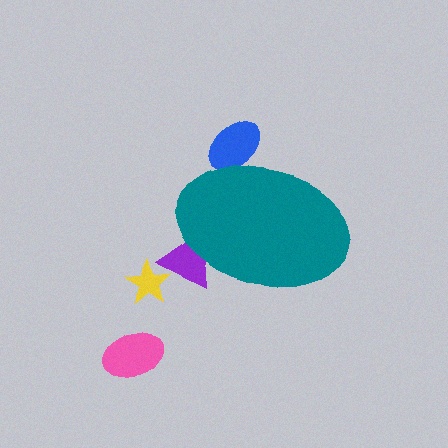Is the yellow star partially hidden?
No, the yellow star is fully visible.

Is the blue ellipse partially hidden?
Yes, the blue ellipse is partially hidden behind the teal ellipse.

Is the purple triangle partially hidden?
Yes, the purple triangle is partially hidden behind the teal ellipse.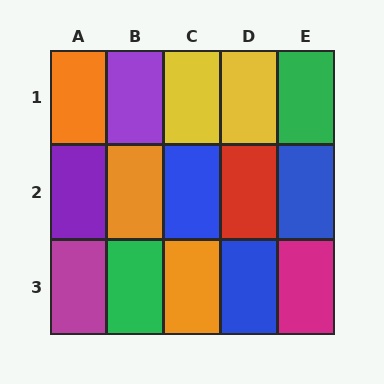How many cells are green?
2 cells are green.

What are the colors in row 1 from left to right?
Orange, purple, yellow, yellow, green.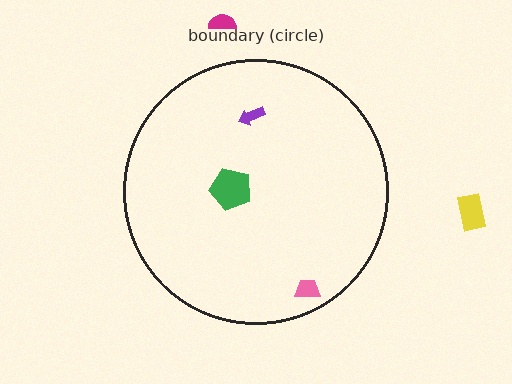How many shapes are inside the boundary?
3 inside, 2 outside.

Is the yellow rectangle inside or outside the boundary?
Outside.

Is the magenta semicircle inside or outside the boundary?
Outside.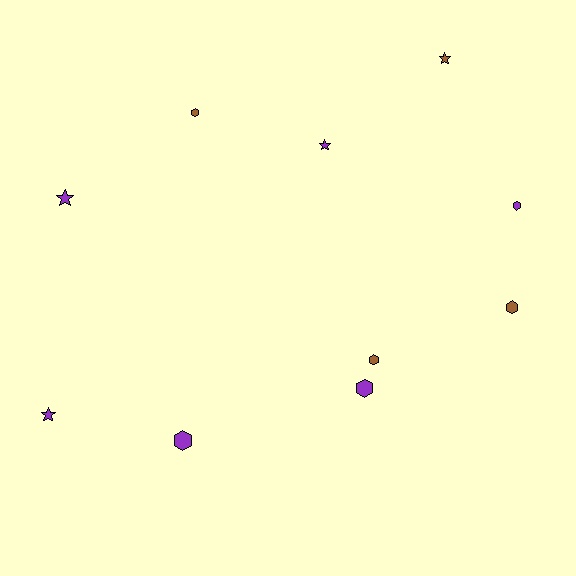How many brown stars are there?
There is 1 brown star.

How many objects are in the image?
There are 10 objects.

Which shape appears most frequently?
Hexagon, with 6 objects.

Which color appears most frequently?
Purple, with 6 objects.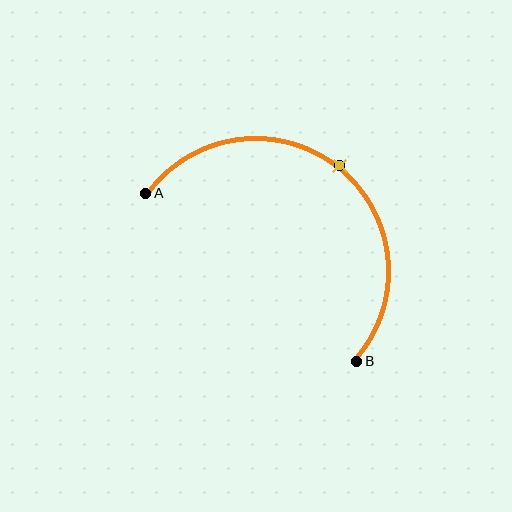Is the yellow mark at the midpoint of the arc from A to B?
Yes. The yellow mark lies on the arc at equal arc-length from both A and B — it is the arc midpoint.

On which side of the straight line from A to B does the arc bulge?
The arc bulges above and to the right of the straight line connecting A and B.